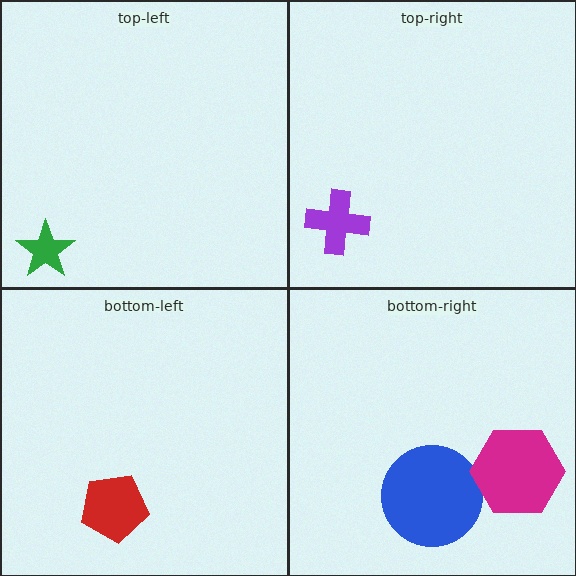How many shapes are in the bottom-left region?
1.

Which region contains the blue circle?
The bottom-right region.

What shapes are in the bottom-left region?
The red pentagon.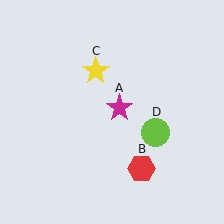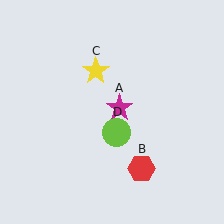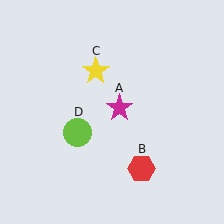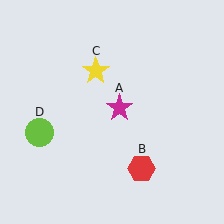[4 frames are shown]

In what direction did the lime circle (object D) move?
The lime circle (object D) moved left.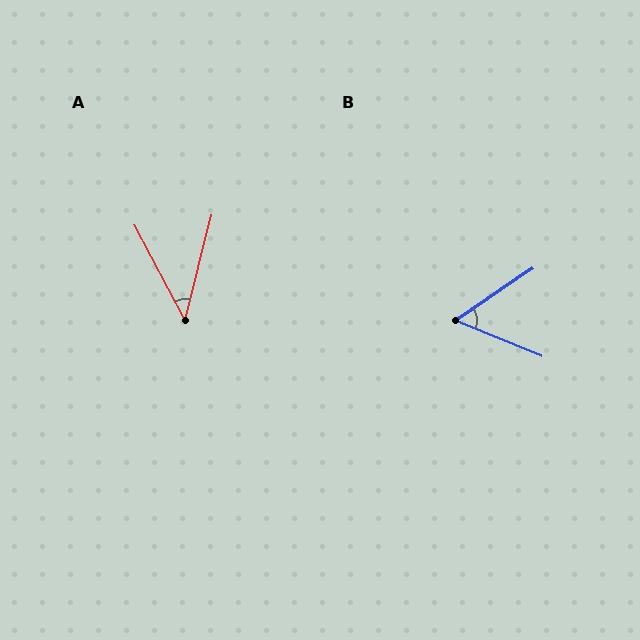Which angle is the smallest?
A, at approximately 42 degrees.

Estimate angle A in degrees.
Approximately 42 degrees.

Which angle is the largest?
B, at approximately 56 degrees.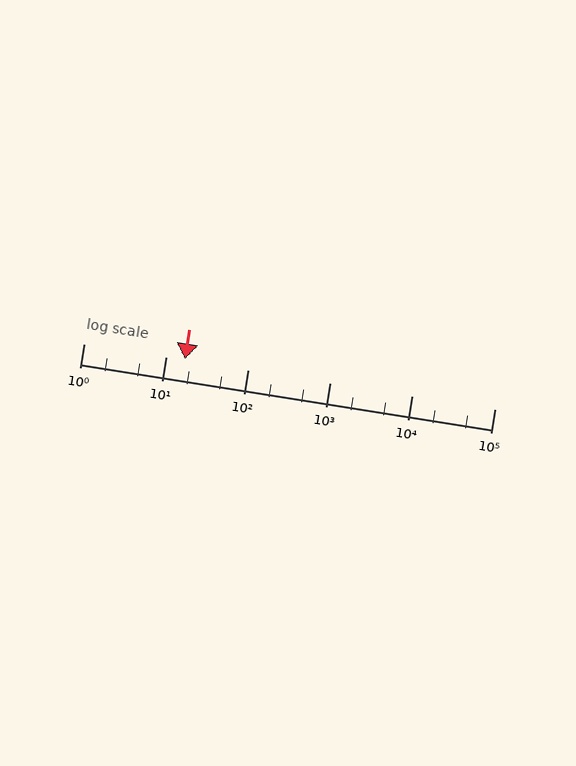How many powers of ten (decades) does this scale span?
The scale spans 5 decades, from 1 to 100000.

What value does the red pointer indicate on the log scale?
The pointer indicates approximately 17.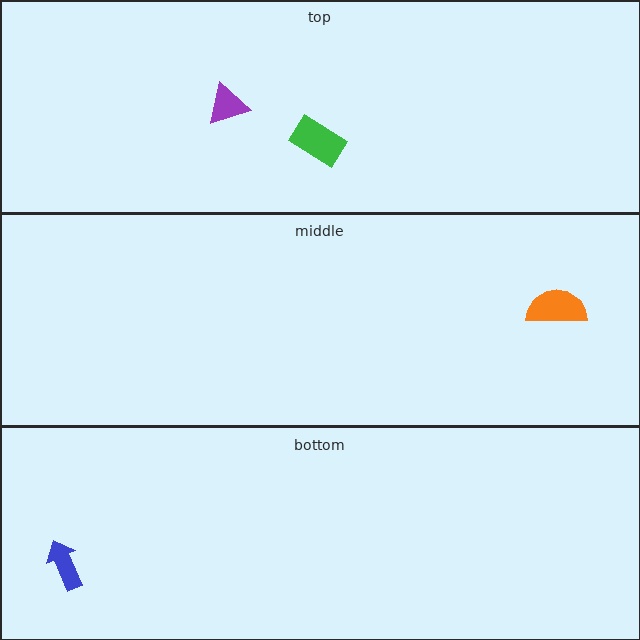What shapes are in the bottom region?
The blue arrow.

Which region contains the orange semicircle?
The middle region.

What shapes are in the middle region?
The orange semicircle.